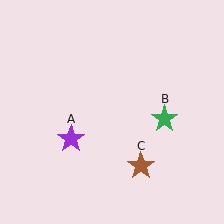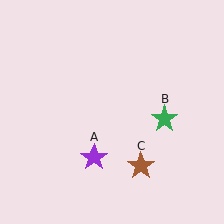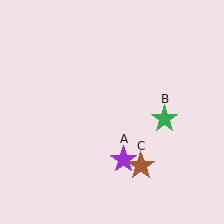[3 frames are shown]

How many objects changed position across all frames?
1 object changed position: purple star (object A).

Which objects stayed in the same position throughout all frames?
Green star (object B) and brown star (object C) remained stationary.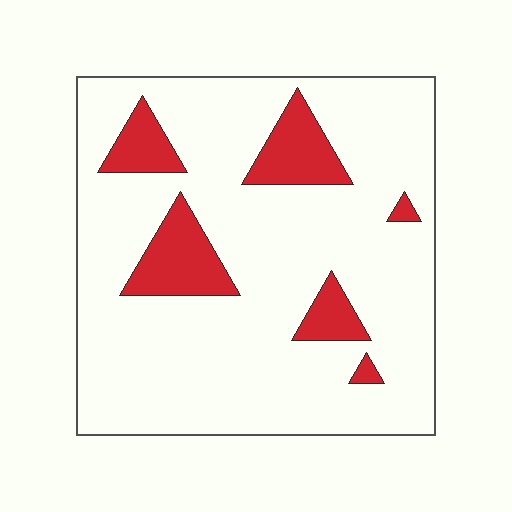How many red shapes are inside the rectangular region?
6.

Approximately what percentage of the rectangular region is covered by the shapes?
Approximately 15%.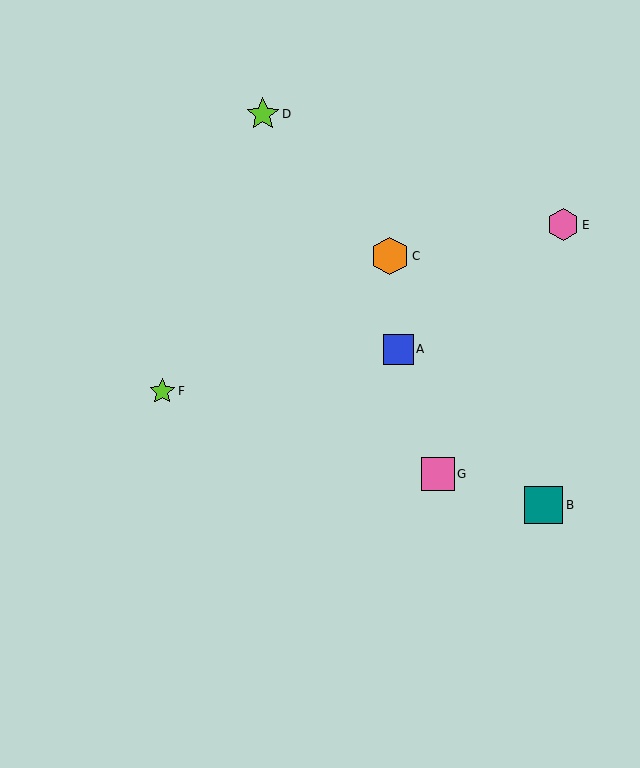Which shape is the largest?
The teal square (labeled B) is the largest.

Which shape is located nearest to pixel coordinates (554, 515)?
The teal square (labeled B) at (544, 505) is nearest to that location.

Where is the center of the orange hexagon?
The center of the orange hexagon is at (390, 256).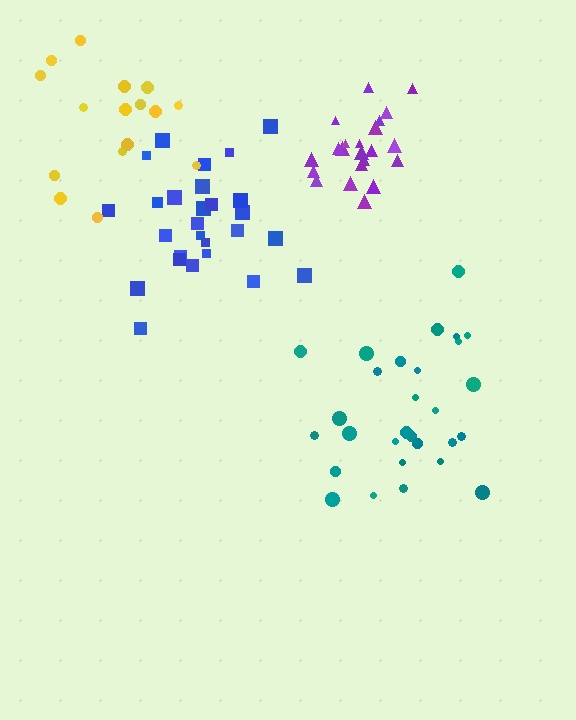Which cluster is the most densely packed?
Purple.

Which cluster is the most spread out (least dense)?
Yellow.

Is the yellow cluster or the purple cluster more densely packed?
Purple.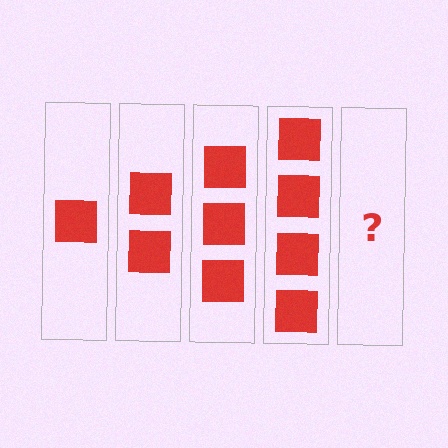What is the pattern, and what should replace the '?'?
The pattern is that each step adds one more square. The '?' should be 5 squares.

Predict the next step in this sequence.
The next step is 5 squares.